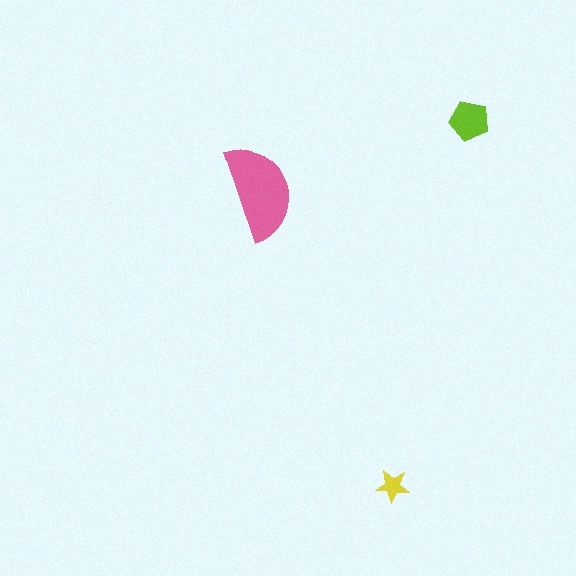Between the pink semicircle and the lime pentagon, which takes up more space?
The pink semicircle.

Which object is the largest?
The pink semicircle.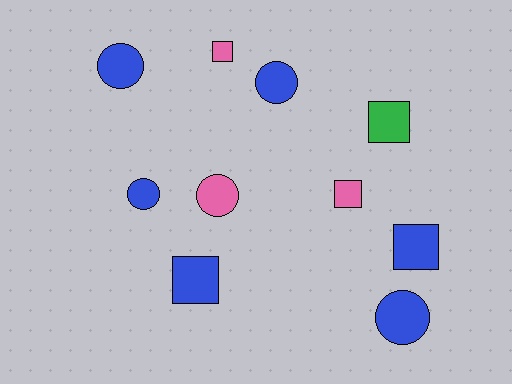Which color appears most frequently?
Blue, with 6 objects.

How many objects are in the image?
There are 10 objects.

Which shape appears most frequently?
Square, with 5 objects.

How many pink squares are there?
There are 2 pink squares.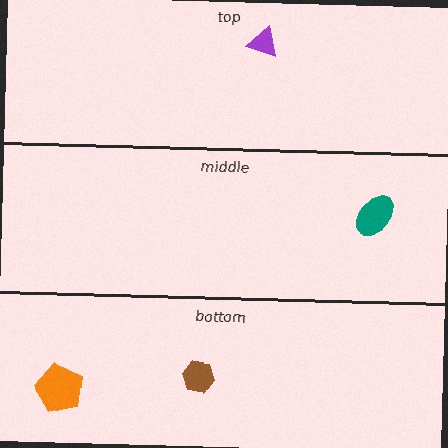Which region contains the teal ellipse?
The middle region.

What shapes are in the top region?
The purple triangle.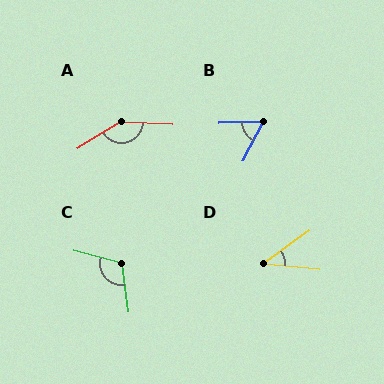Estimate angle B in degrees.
Approximately 60 degrees.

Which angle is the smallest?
D, at approximately 41 degrees.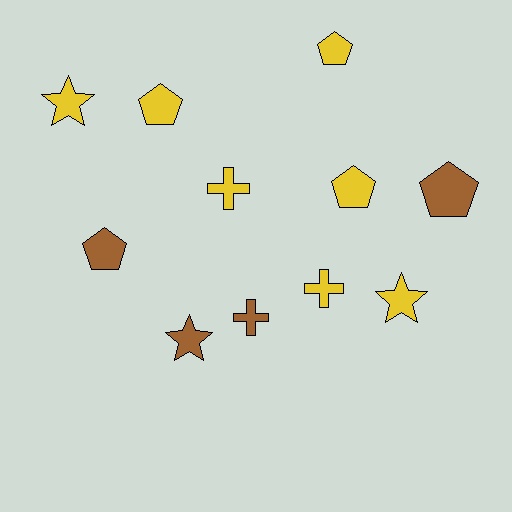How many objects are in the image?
There are 11 objects.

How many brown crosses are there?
There is 1 brown cross.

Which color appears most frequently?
Yellow, with 7 objects.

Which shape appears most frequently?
Pentagon, with 5 objects.